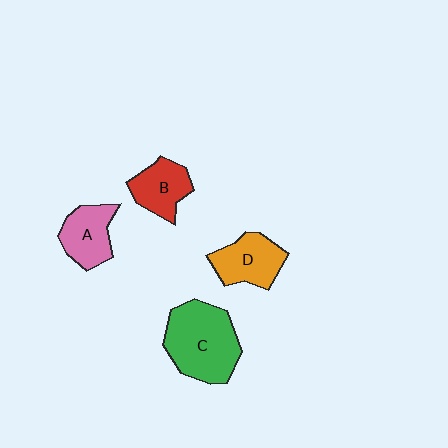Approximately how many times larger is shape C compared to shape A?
Approximately 1.8 times.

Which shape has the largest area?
Shape C (green).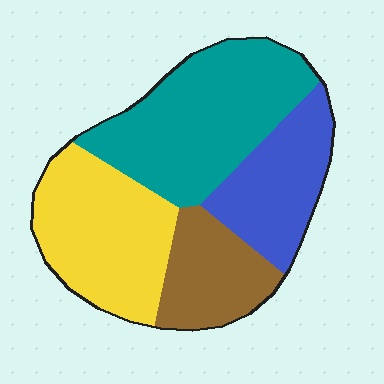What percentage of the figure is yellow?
Yellow covers about 30% of the figure.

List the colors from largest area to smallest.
From largest to smallest: teal, yellow, blue, brown.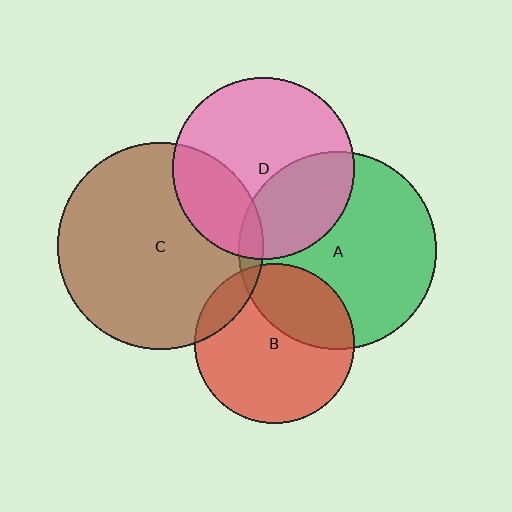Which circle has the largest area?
Circle C (brown).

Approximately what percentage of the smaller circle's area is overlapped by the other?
Approximately 35%.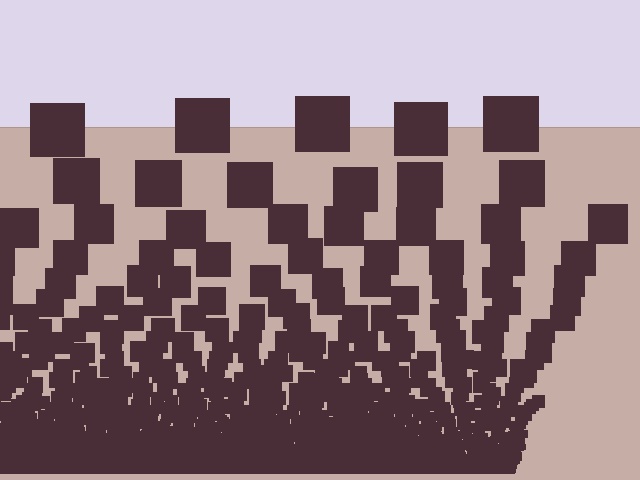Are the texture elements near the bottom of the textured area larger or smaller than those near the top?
Smaller. The gradient is inverted — elements near the bottom are smaller and denser.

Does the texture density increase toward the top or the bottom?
Density increases toward the bottom.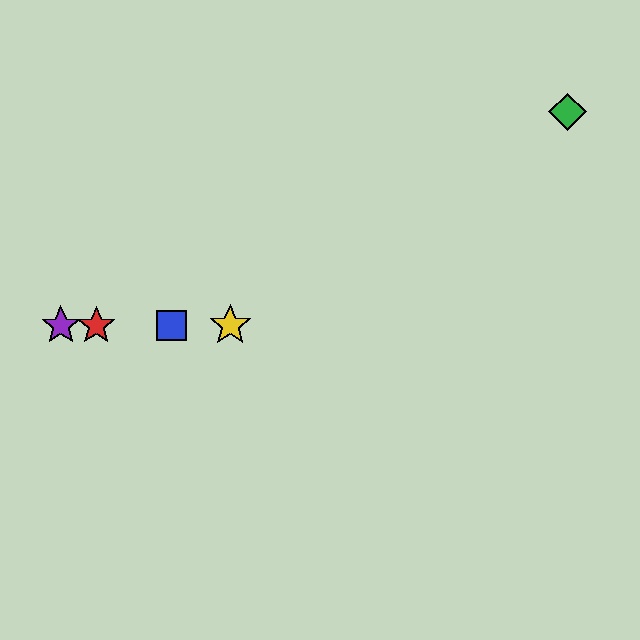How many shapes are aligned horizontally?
4 shapes (the red star, the blue square, the yellow star, the purple star) are aligned horizontally.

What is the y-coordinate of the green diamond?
The green diamond is at y≈112.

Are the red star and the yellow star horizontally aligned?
Yes, both are at y≈325.